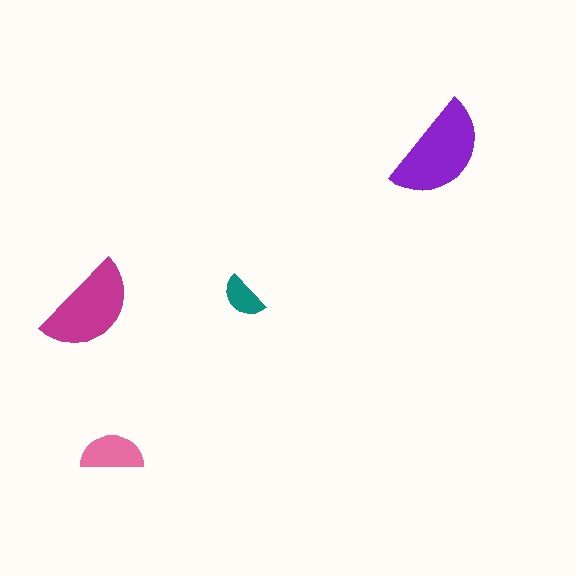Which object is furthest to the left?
The magenta semicircle is leftmost.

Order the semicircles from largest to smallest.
the purple one, the magenta one, the pink one, the teal one.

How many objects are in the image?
There are 4 objects in the image.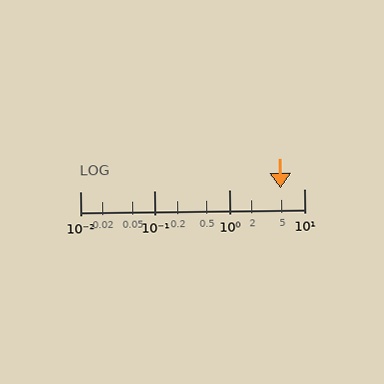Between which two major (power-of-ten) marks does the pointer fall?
The pointer is between 1 and 10.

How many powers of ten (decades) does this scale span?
The scale spans 3 decades, from 0.01 to 10.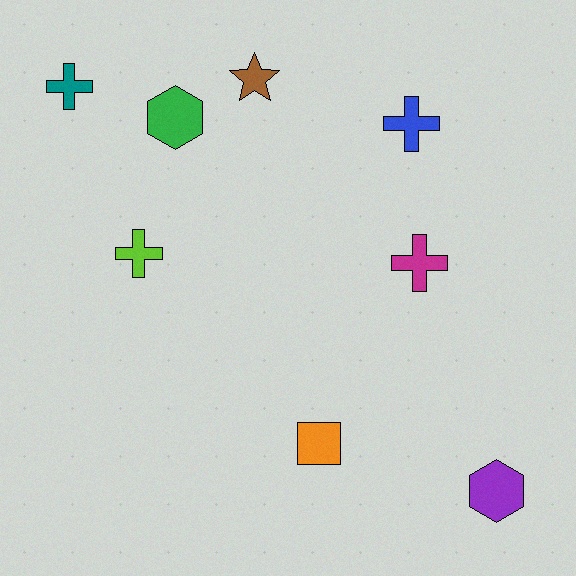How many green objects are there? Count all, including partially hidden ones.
There is 1 green object.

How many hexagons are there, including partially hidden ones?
There are 2 hexagons.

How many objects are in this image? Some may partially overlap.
There are 8 objects.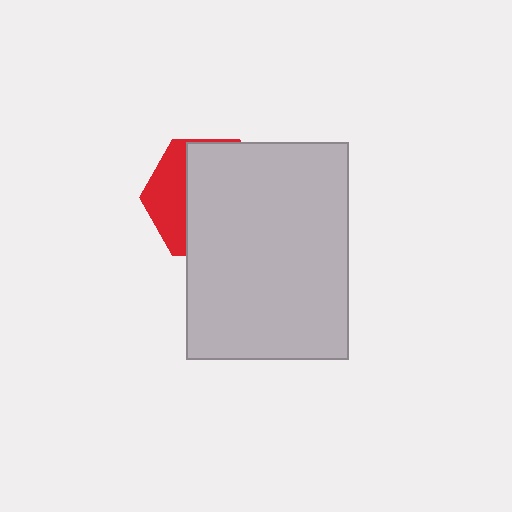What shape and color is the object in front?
The object in front is a light gray rectangle.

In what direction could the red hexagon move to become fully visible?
The red hexagon could move left. That would shift it out from behind the light gray rectangle entirely.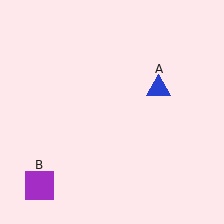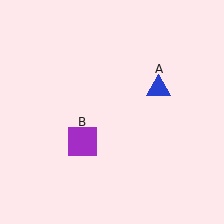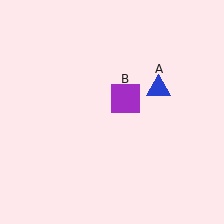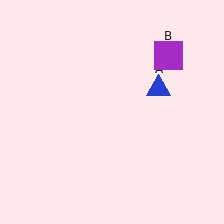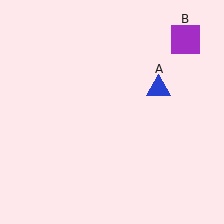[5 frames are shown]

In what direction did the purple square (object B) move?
The purple square (object B) moved up and to the right.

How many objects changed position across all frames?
1 object changed position: purple square (object B).